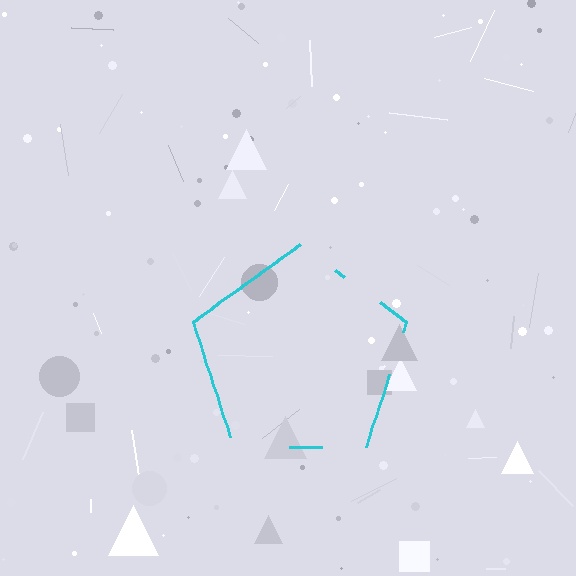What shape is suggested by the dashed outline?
The dashed outline suggests a pentagon.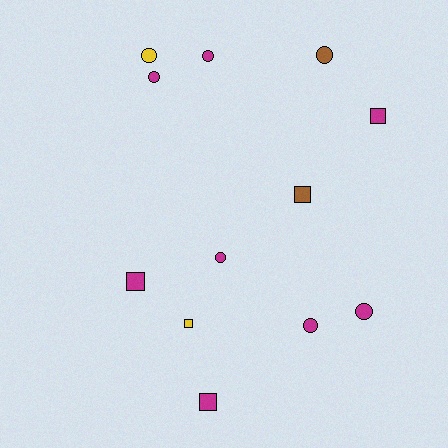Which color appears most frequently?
Magenta, with 8 objects.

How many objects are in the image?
There are 12 objects.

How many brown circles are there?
There is 1 brown circle.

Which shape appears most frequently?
Circle, with 7 objects.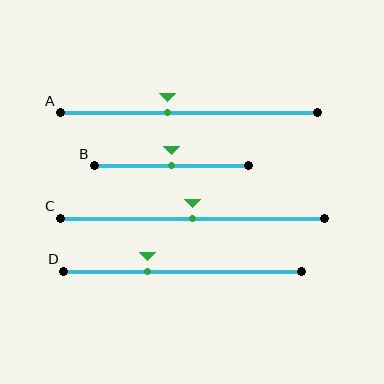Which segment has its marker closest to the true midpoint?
Segment B has its marker closest to the true midpoint.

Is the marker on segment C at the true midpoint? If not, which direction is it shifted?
Yes, the marker on segment C is at the true midpoint.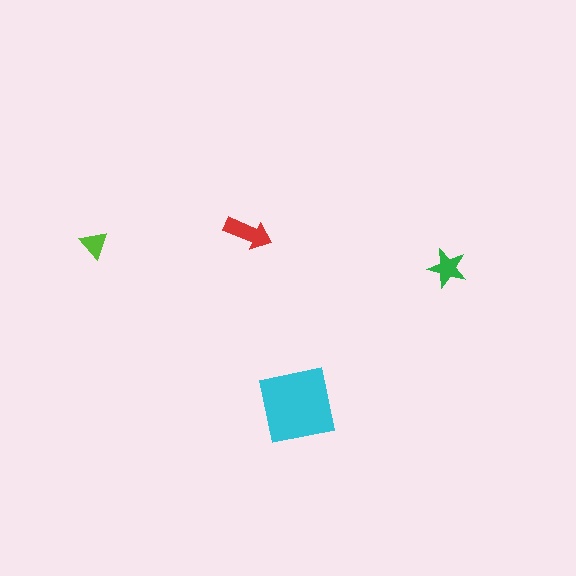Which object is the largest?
The cyan square.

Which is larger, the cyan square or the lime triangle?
The cyan square.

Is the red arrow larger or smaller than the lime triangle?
Larger.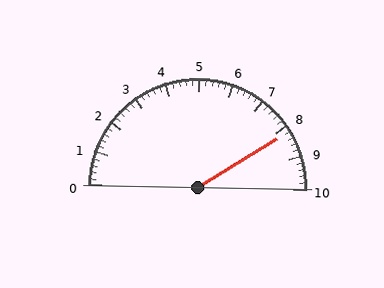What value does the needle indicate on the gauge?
The needle indicates approximately 8.2.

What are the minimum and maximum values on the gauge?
The gauge ranges from 0 to 10.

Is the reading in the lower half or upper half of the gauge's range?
The reading is in the upper half of the range (0 to 10).